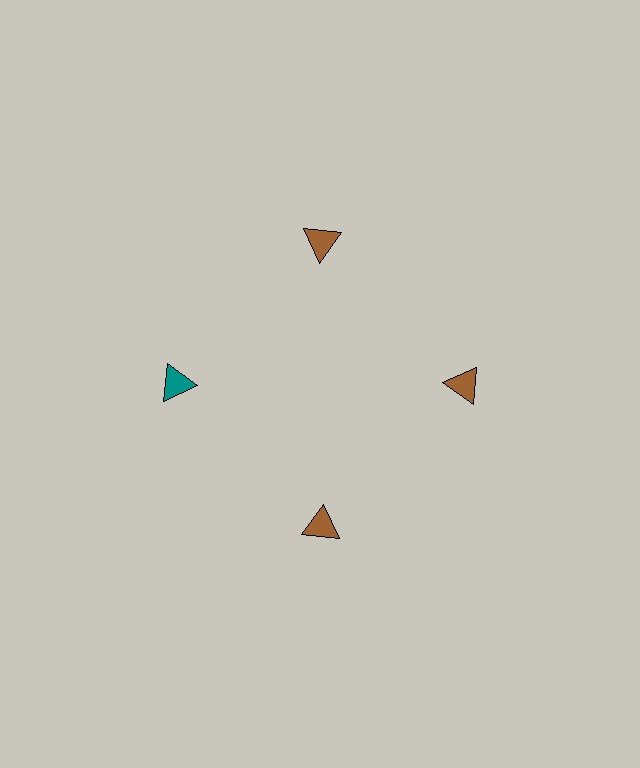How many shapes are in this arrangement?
There are 4 shapes arranged in a ring pattern.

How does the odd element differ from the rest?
It has a different color: teal instead of brown.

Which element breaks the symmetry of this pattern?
The teal triangle at roughly the 9 o'clock position breaks the symmetry. All other shapes are brown triangles.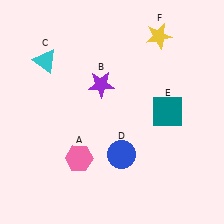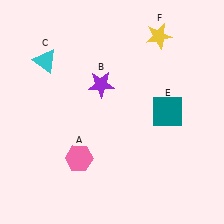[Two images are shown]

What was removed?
The blue circle (D) was removed in Image 2.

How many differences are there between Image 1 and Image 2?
There is 1 difference between the two images.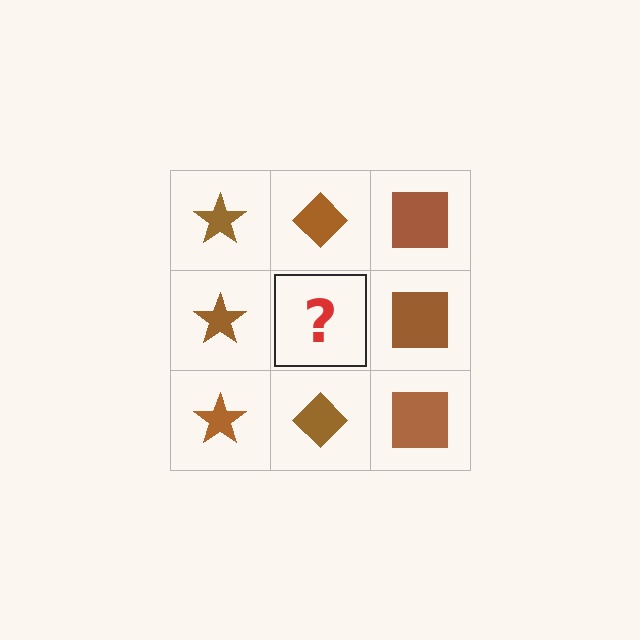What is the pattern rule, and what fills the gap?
The rule is that each column has a consistent shape. The gap should be filled with a brown diamond.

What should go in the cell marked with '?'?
The missing cell should contain a brown diamond.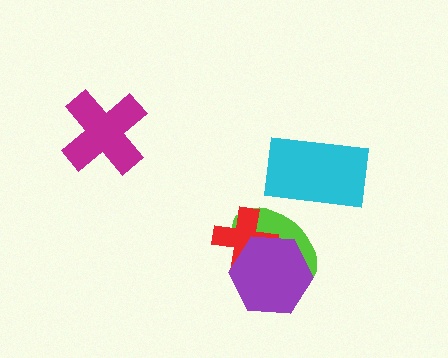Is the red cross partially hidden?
Yes, it is partially covered by another shape.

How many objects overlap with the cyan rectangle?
1 object overlaps with the cyan rectangle.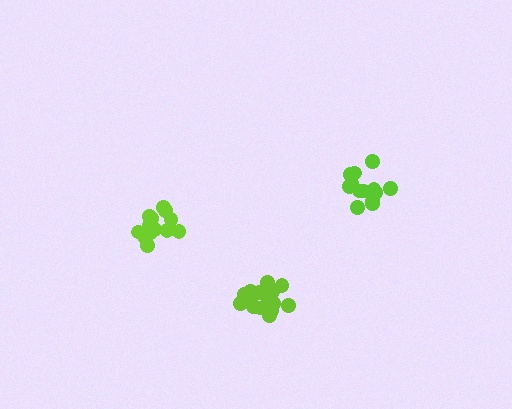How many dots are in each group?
Group 1: 13 dots, Group 2: 15 dots, Group 3: 18 dots (46 total).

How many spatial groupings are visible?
There are 3 spatial groupings.